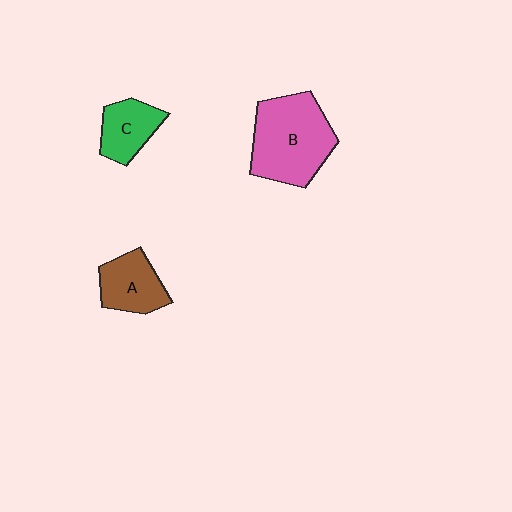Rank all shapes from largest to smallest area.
From largest to smallest: B (pink), A (brown), C (green).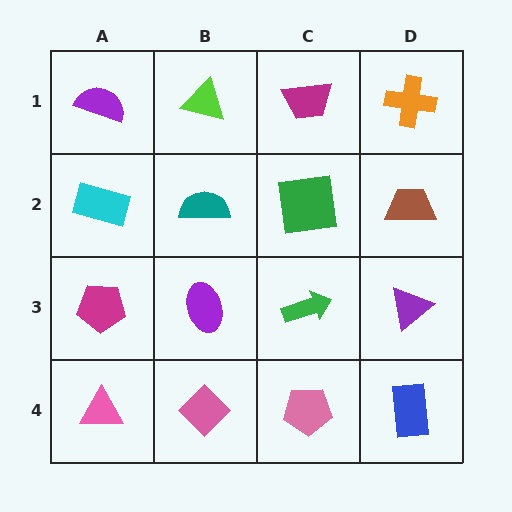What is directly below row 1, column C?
A green square.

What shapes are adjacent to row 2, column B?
A lime triangle (row 1, column B), a purple ellipse (row 3, column B), a cyan rectangle (row 2, column A), a green square (row 2, column C).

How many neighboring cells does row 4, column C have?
3.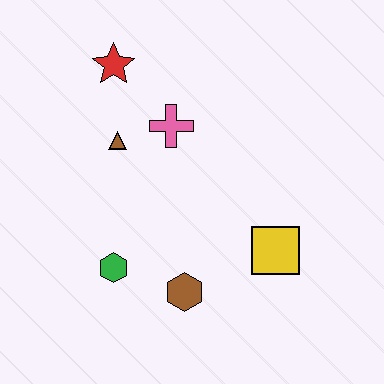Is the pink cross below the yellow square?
No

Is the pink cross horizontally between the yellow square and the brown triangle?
Yes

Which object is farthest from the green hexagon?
The red star is farthest from the green hexagon.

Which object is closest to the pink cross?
The brown triangle is closest to the pink cross.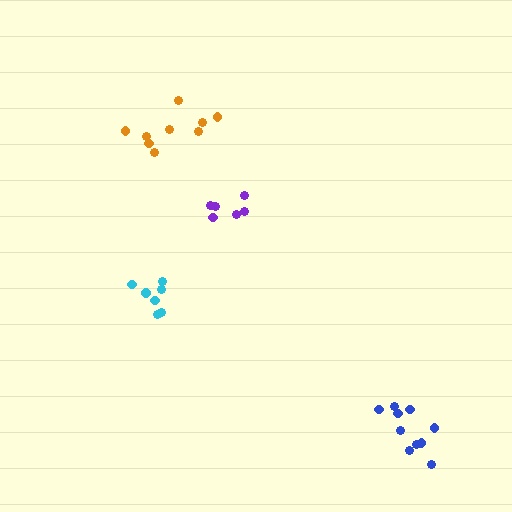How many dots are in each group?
Group 1: 6 dots, Group 2: 7 dots, Group 3: 9 dots, Group 4: 10 dots (32 total).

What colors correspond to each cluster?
The clusters are colored: purple, cyan, orange, blue.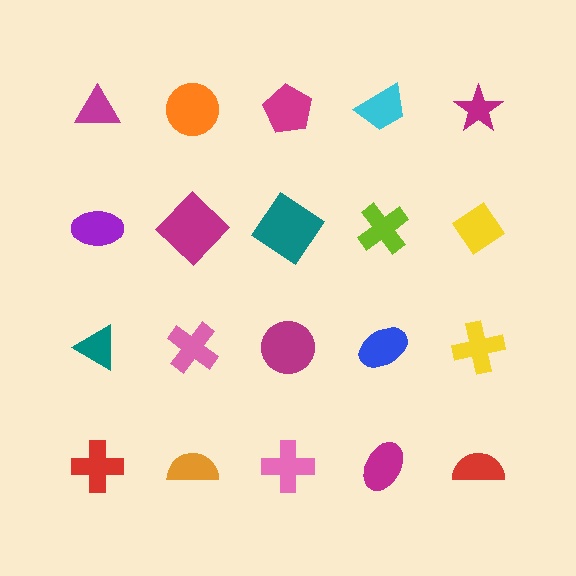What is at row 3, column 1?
A teal triangle.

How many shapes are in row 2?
5 shapes.